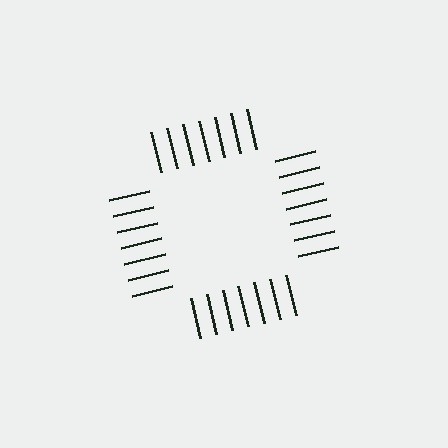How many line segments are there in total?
28 — 7 along each of the 4 edges.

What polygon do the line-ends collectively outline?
An illusory square — the line segments terminate on its edges but no continuous stroke is drawn.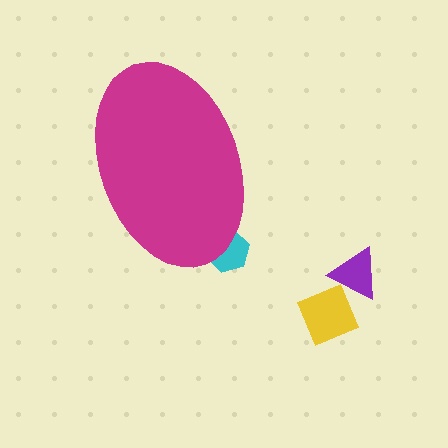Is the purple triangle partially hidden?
No, the purple triangle is fully visible.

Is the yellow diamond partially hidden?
No, the yellow diamond is fully visible.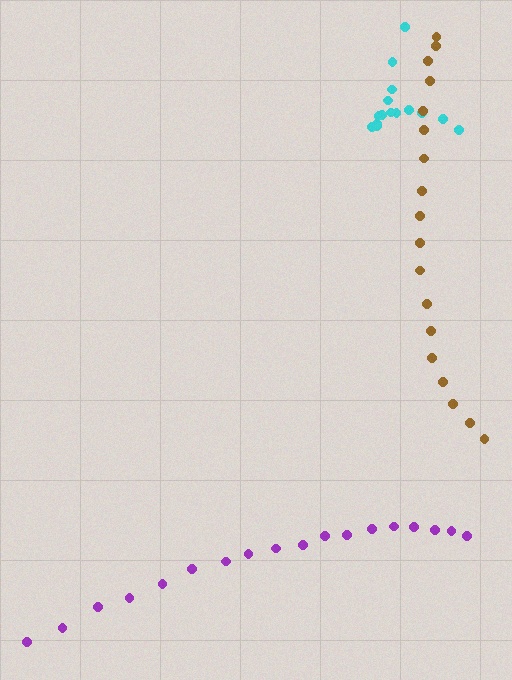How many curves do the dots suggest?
There are 3 distinct paths.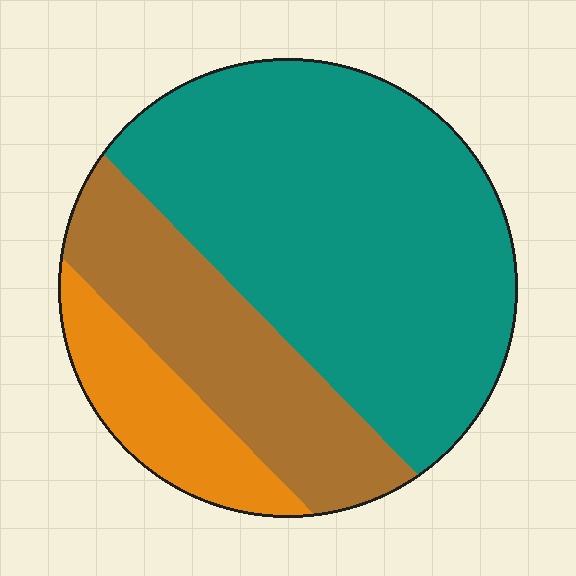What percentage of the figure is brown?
Brown takes up about one quarter (1/4) of the figure.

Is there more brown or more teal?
Teal.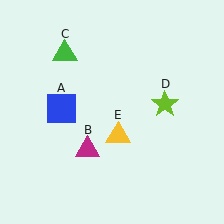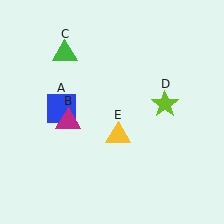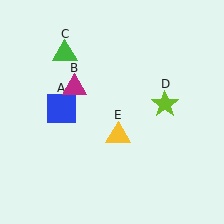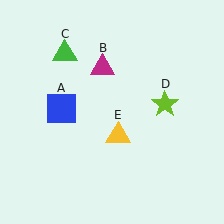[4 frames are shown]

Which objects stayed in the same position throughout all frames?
Blue square (object A) and green triangle (object C) and lime star (object D) and yellow triangle (object E) remained stationary.